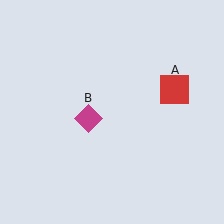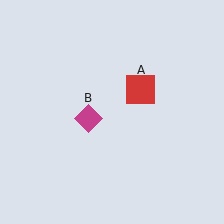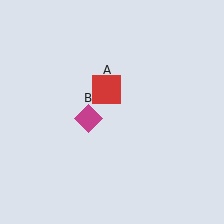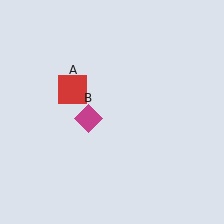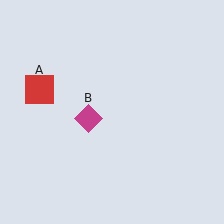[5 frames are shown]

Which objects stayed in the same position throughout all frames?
Magenta diamond (object B) remained stationary.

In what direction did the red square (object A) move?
The red square (object A) moved left.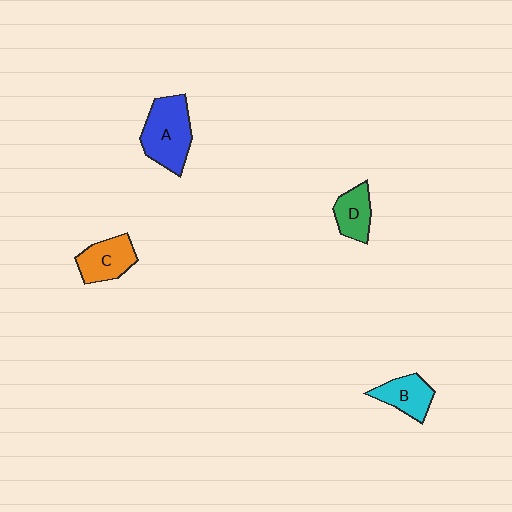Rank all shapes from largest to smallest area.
From largest to smallest: A (blue), C (orange), B (cyan), D (green).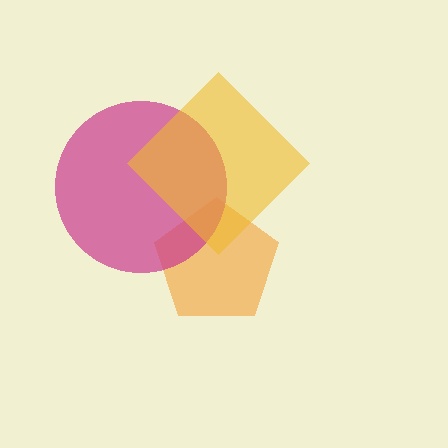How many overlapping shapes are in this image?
There are 3 overlapping shapes in the image.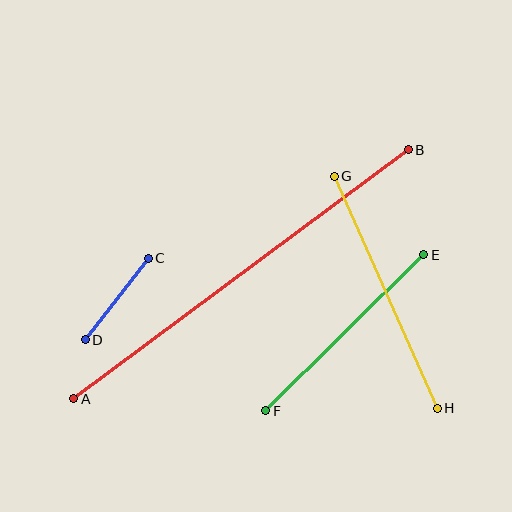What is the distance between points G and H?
The distance is approximately 254 pixels.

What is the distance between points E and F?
The distance is approximately 222 pixels.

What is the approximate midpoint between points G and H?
The midpoint is at approximately (386, 292) pixels.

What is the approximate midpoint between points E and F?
The midpoint is at approximately (345, 333) pixels.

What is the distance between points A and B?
The distance is approximately 417 pixels.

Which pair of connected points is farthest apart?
Points A and B are farthest apart.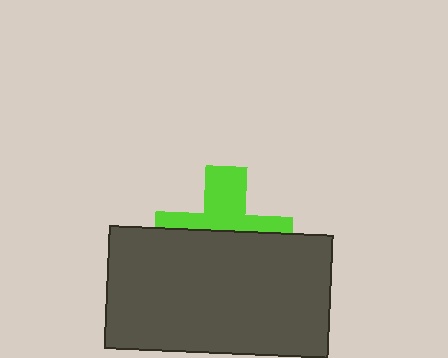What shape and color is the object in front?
The object in front is a dark gray rectangle.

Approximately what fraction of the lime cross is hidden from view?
Roughly 57% of the lime cross is hidden behind the dark gray rectangle.